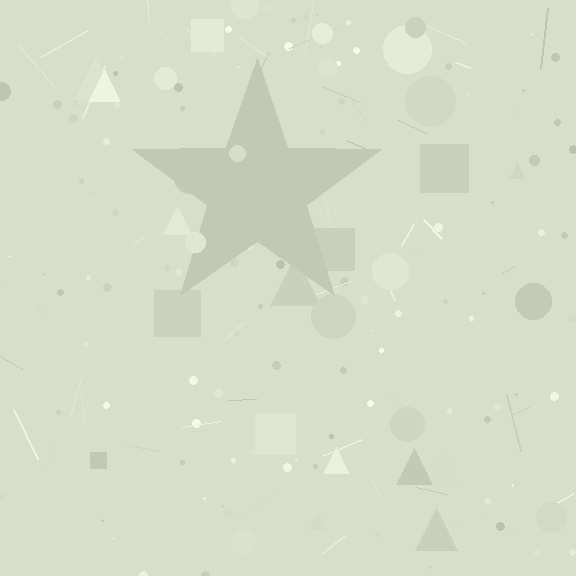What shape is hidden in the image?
A star is hidden in the image.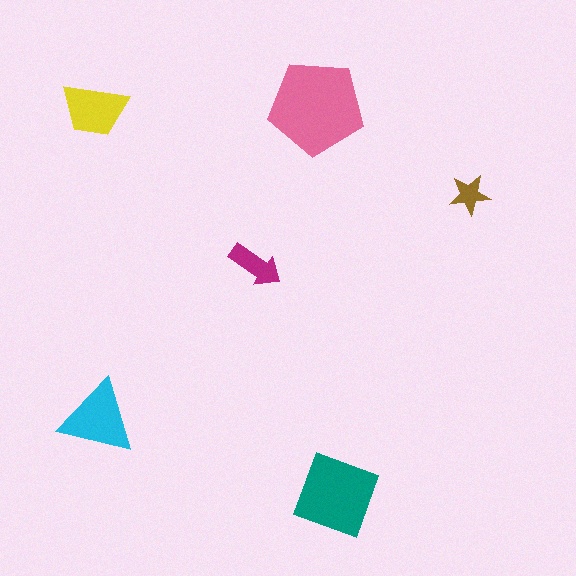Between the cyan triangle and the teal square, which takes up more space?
The teal square.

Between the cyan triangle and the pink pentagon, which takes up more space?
The pink pentagon.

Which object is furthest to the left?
The yellow trapezoid is leftmost.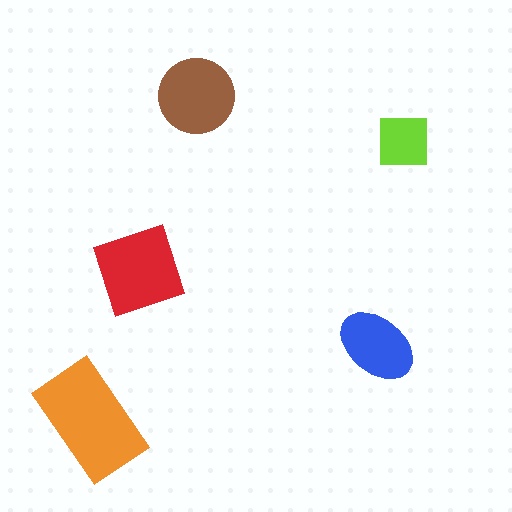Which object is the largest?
The orange rectangle.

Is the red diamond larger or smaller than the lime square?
Larger.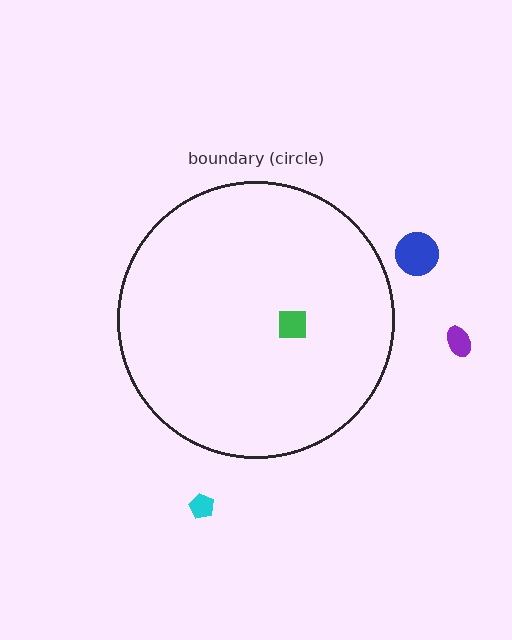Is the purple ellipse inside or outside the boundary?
Outside.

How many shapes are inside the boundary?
1 inside, 3 outside.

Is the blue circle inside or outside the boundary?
Outside.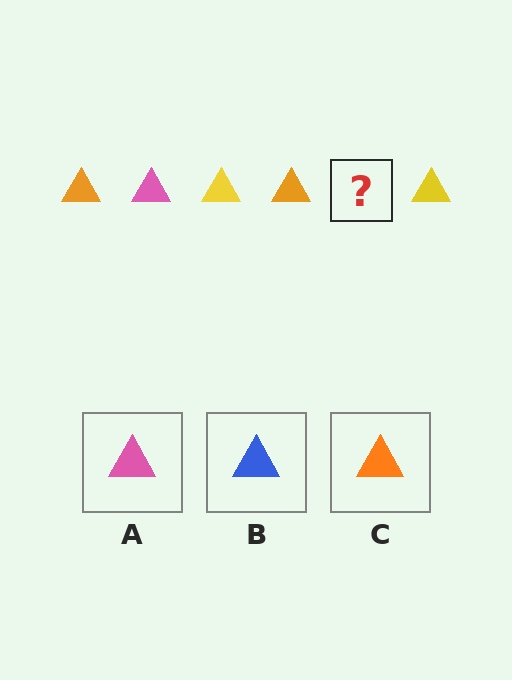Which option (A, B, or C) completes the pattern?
A.